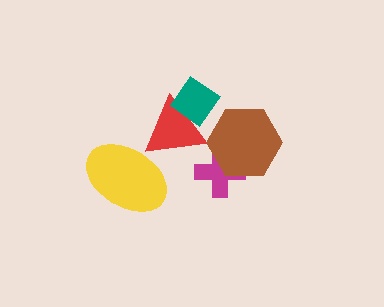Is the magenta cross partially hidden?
Yes, it is partially covered by another shape.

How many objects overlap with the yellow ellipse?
1 object overlaps with the yellow ellipse.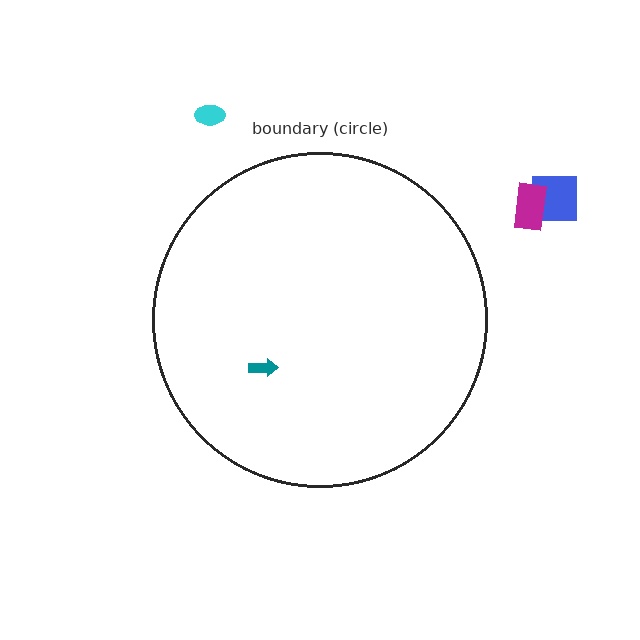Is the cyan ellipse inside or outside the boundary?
Outside.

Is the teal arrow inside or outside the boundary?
Inside.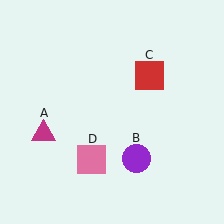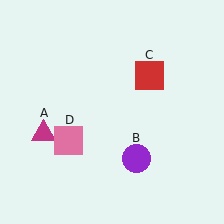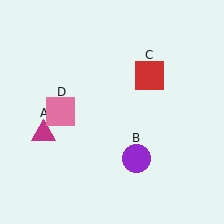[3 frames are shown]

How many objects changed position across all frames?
1 object changed position: pink square (object D).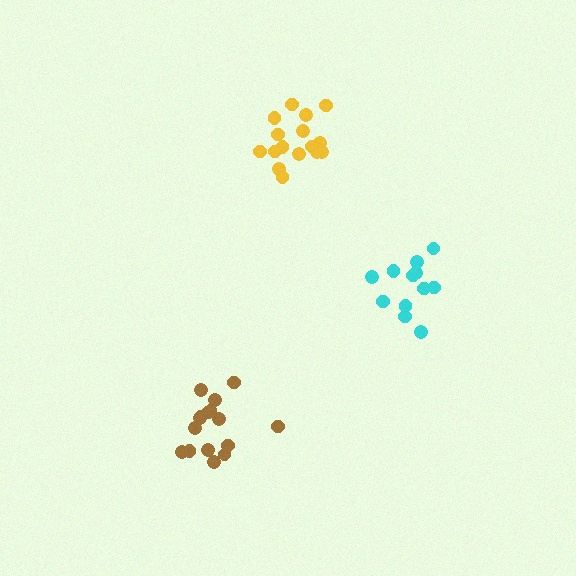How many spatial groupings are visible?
There are 3 spatial groupings.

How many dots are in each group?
Group 1: 16 dots, Group 2: 16 dots, Group 3: 13 dots (45 total).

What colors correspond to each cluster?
The clusters are colored: brown, yellow, cyan.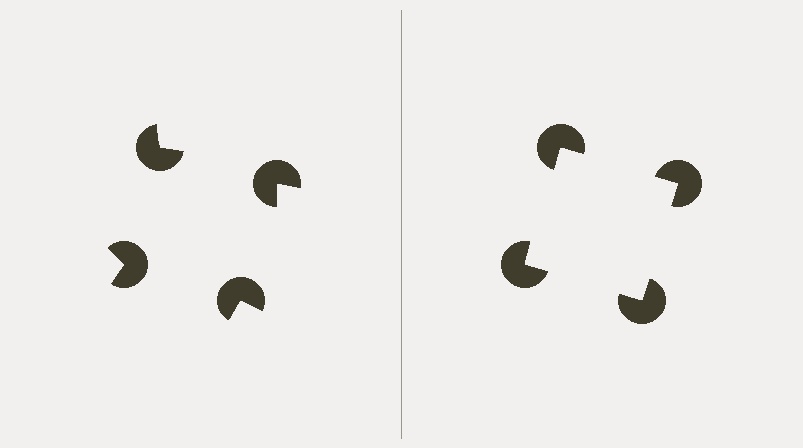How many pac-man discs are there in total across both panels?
8 — 4 on each side.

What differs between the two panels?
The pac-man discs are positioned identically on both sides; only the wedge orientations differ. On the right they align to a square; on the left they are misaligned.